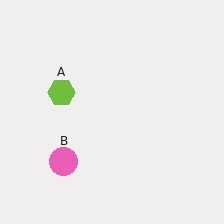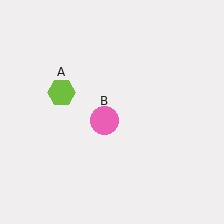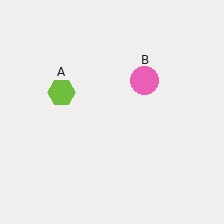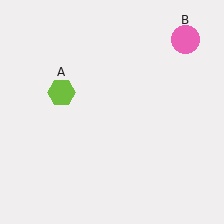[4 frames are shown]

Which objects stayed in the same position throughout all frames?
Lime hexagon (object A) remained stationary.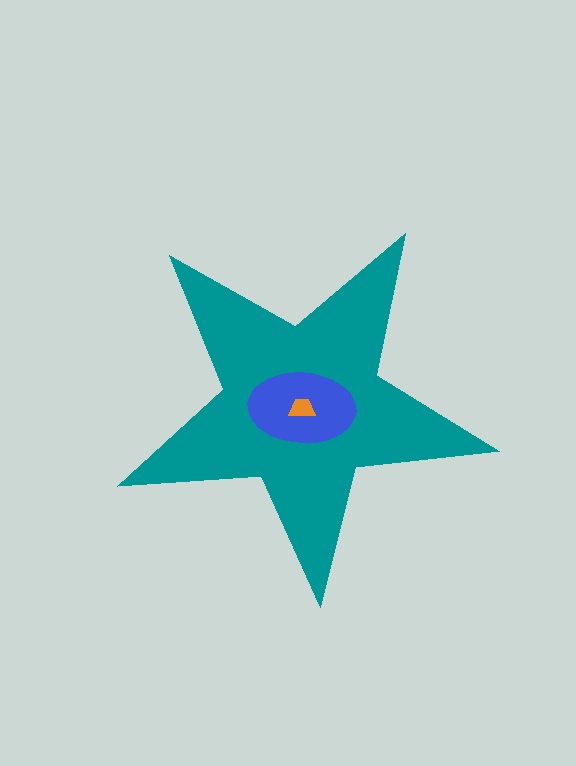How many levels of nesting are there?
3.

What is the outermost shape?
The teal star.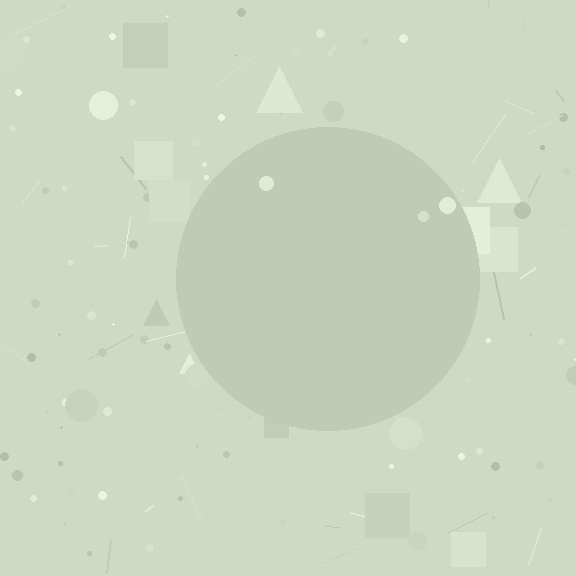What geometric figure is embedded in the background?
A circle is embedded in the background.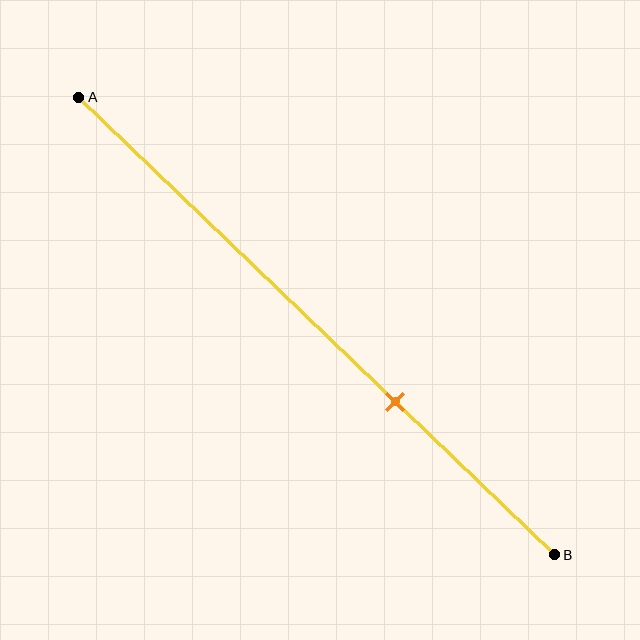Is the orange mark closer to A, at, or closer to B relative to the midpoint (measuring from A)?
The orange mark is closer to point B than the midpoint of segment AB.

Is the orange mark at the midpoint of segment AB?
No, the mark is at about 65% from A, not at the 50% midpoint.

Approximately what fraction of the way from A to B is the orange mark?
The orange mark is approximately 65% of the way from A to B.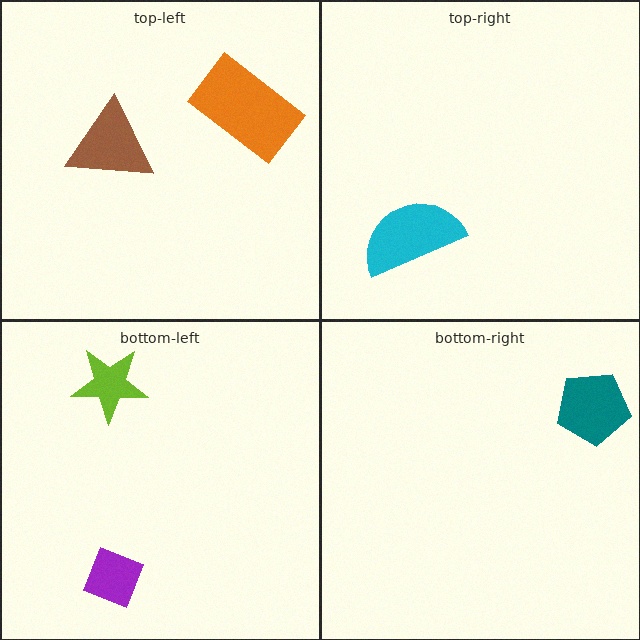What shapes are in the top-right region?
The cyan semicircle.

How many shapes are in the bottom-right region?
1.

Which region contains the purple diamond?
The bottom-left region.